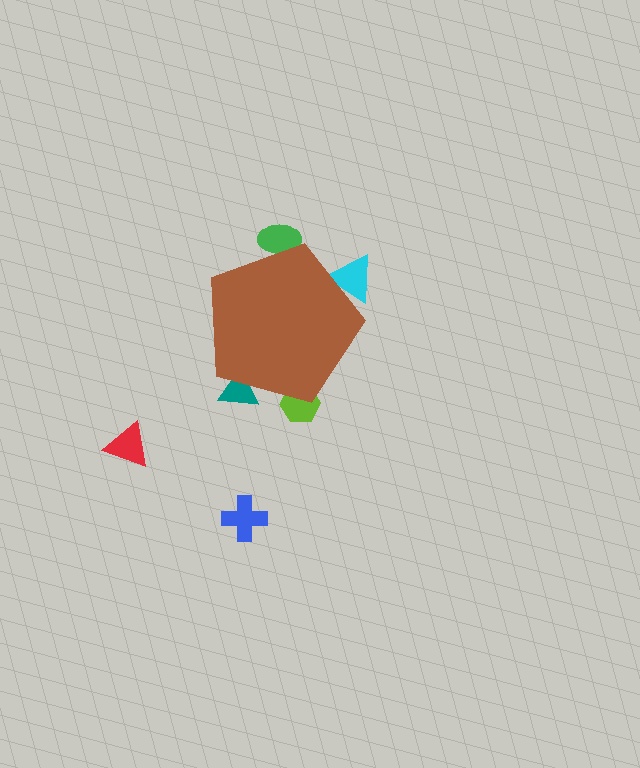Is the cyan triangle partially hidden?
Yes, the cyan triangle is partially hidden behind the brown pentagon.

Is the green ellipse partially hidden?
Yes, the green ellipse is partially hidden behind the brown pentagon.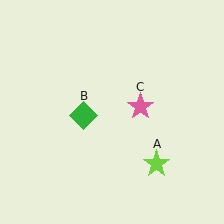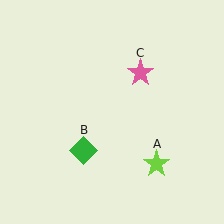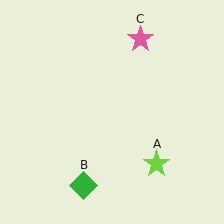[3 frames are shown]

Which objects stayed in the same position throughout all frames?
Lime star (object A) remained stationary.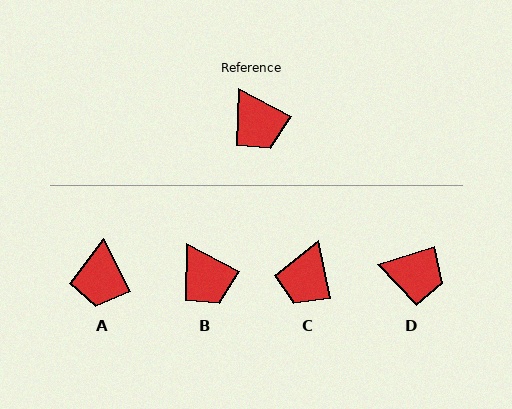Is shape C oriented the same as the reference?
No, it is off by about 51 degrees.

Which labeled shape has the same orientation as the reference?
B.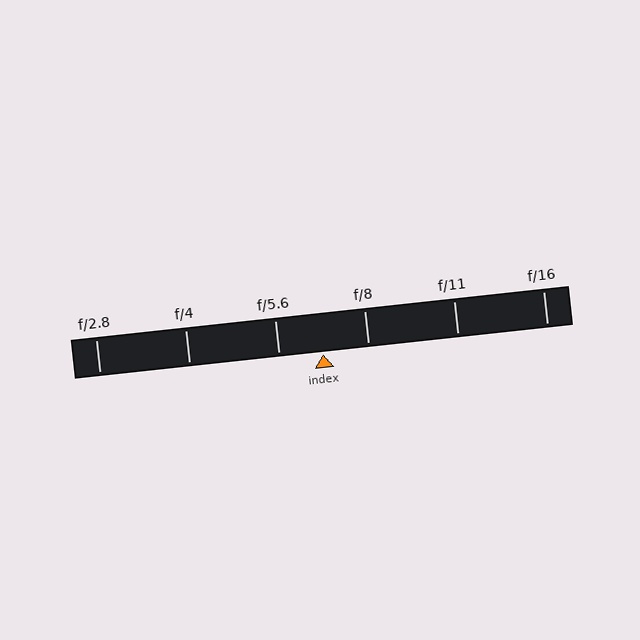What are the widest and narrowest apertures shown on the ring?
The widest aperture shown is f/2.8 and the narrowest is f/16.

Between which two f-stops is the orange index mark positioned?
The index mark is between f/5.6 and f/8.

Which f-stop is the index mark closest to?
The index mark is closest to f/5.6.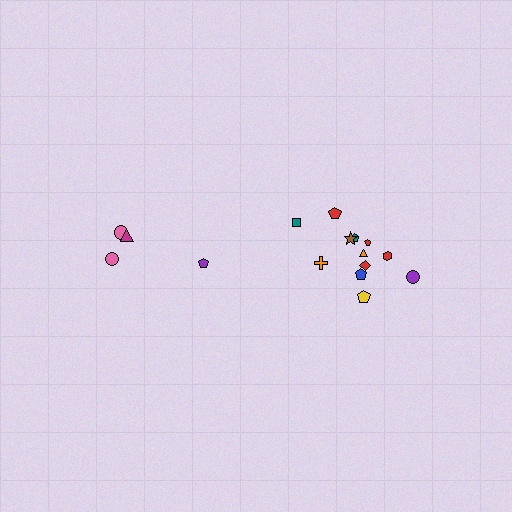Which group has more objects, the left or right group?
The right group.